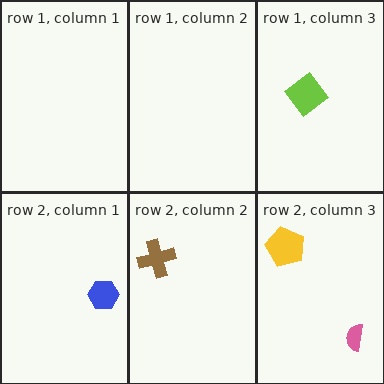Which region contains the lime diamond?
The row 1, column 3 region.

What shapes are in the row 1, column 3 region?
The lime diamond.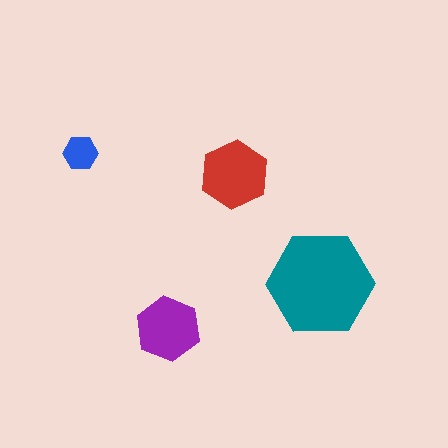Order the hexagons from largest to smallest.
the teal one, the red one, the purple one, the blue one.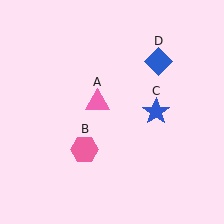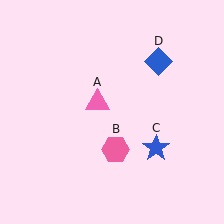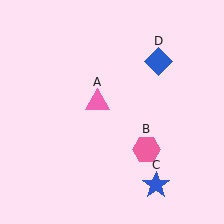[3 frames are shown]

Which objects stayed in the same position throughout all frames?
Pink triangle (object A) and blue diamond (object D) remained stationary.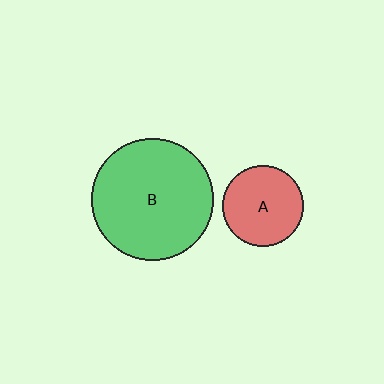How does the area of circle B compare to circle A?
Approximately 2.3 times.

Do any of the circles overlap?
No, none of the circles overlap.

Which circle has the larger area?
Circle B (green).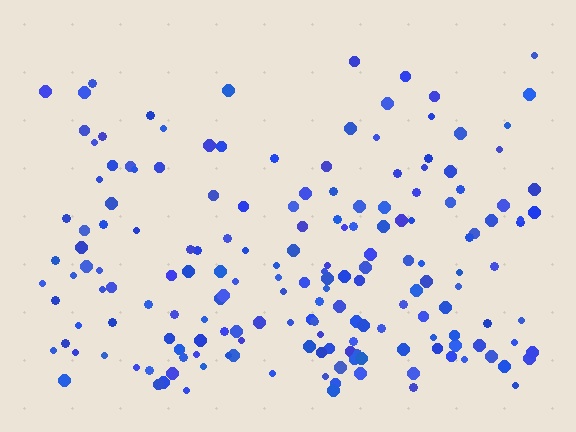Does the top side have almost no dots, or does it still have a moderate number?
Still a moderate number, just noticeably fewer than the bottom.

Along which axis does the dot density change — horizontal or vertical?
Vertical.